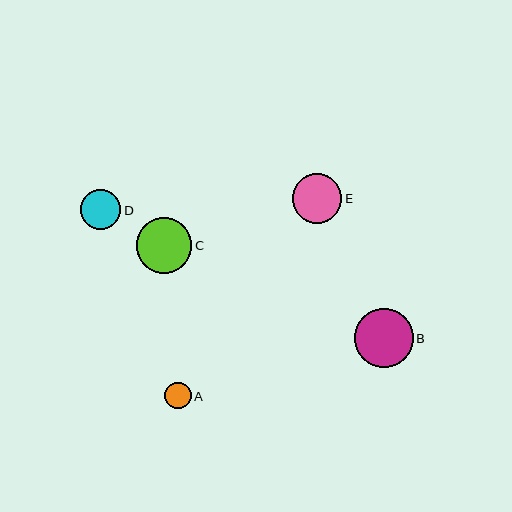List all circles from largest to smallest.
From largest to smallest: B, C, E, D, A.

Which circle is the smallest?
Circle A is the smallest with a size of approximately 27 pixels.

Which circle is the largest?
Circle B is the largest with a size of approximately 58 pixels.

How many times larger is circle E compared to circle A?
Circle E is approximately 1.9 times the size of circle A.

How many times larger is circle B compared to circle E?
Circle B is approximately 1.2 times the size of circle E.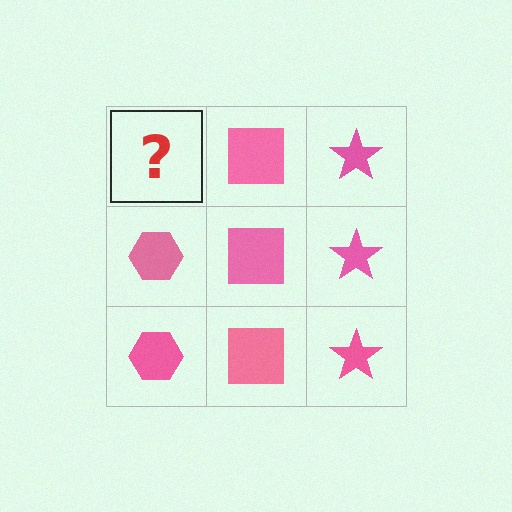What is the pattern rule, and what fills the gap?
The rule is that each column has a consistent shape. The gap should be filled with a pink hexagon.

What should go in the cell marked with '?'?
The missing cell should contain a pink hexagon.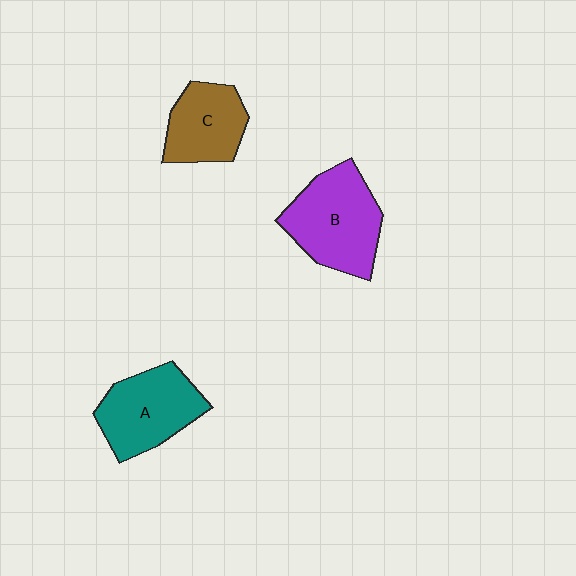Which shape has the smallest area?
Shape C (brown).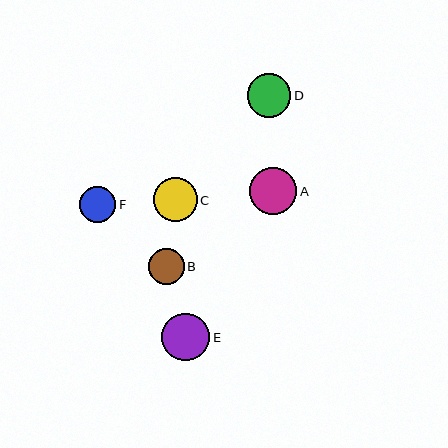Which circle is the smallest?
Circle B is the smallest with a size of approximately 36 pixels.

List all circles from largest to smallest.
From largest to smallest: E, A, C, D, F, B.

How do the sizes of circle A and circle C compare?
Circle A and circle C are approximately the same size.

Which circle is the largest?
Circle E is the largest with a size of approximately 48 pixels.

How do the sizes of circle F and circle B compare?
Circle F and circle B are approximately the same size.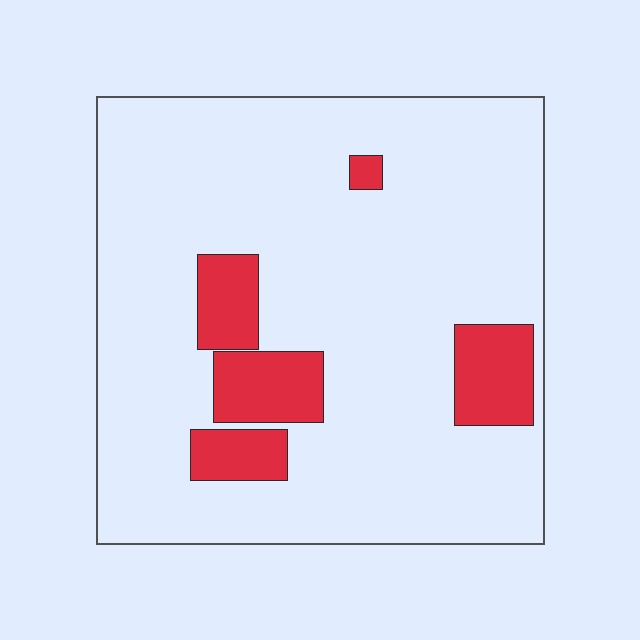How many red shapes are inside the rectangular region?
5.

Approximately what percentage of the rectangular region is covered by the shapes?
Approximately 15%.